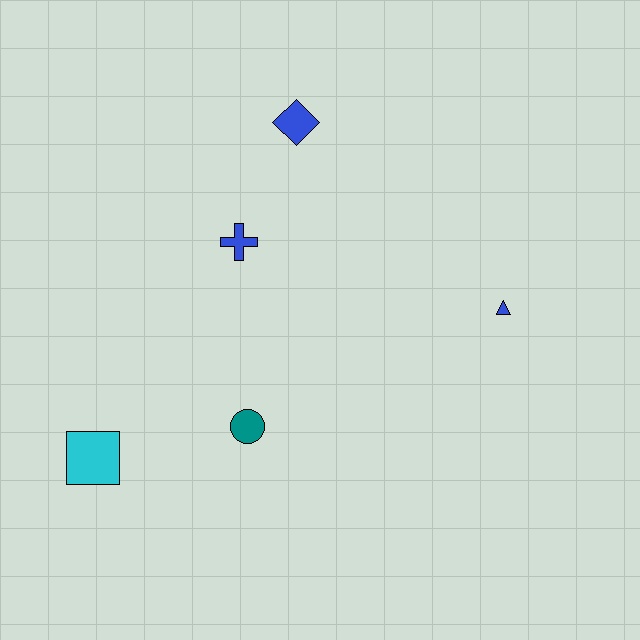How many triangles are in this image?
There is 1 triangle.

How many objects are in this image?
There are 5 objects.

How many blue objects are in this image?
There are 3 blue objects.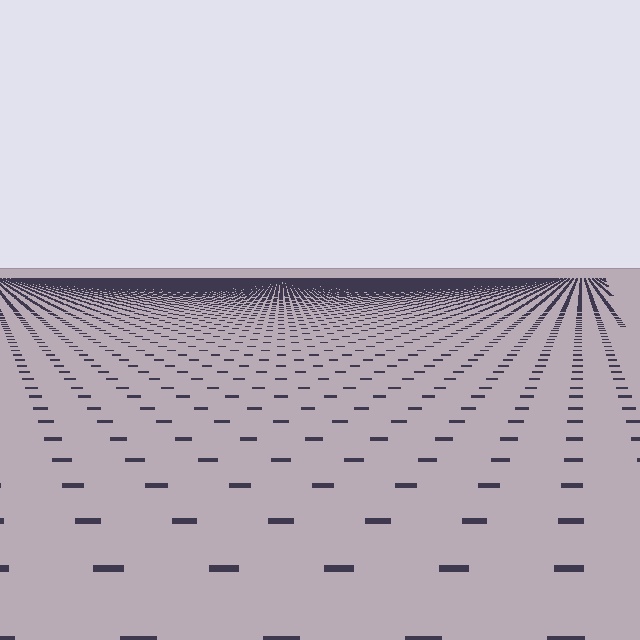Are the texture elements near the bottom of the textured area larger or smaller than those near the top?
Larger. Near the bottom, elements are closer to the viewer and appear at a bigger on-screen size.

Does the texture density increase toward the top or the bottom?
Density increases toward the top.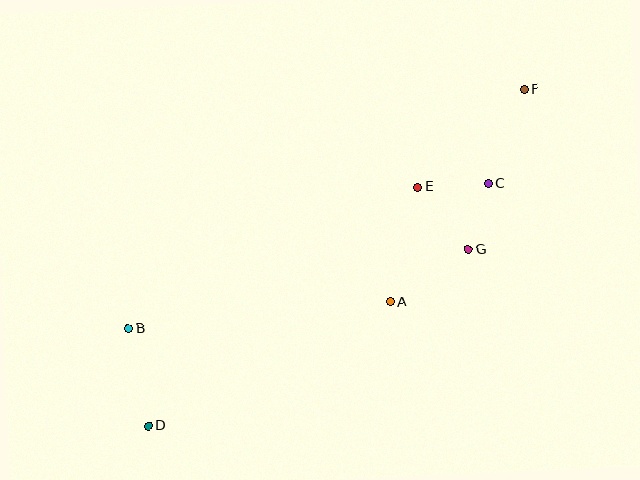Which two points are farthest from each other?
Points D and F are farthest from each other.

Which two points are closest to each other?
Points C and G are closest to each other.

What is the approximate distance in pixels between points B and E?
The distance between B and E is approximately 322 pixels.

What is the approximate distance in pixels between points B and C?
The distance between B and C is approximately 388 pixels.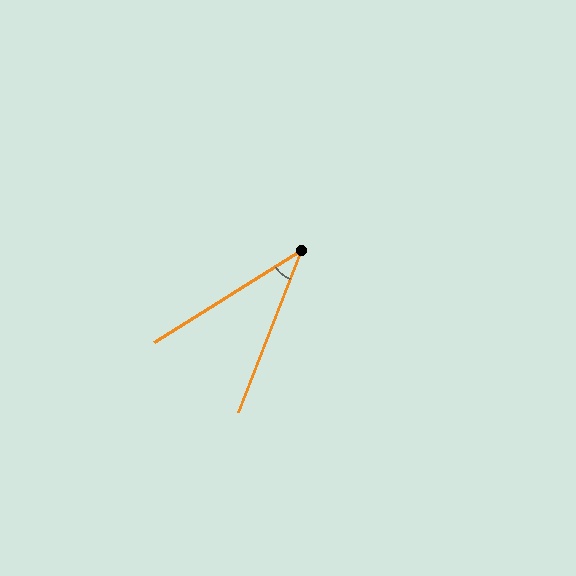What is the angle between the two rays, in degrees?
Approximately 37 degrees.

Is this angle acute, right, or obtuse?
It is acute.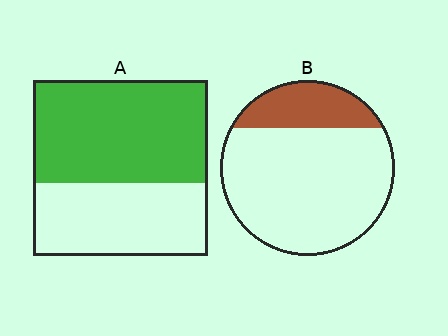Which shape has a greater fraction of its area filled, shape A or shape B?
Shape A.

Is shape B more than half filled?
No.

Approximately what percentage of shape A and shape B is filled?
A is approximately 60% and B is approximately 20%.